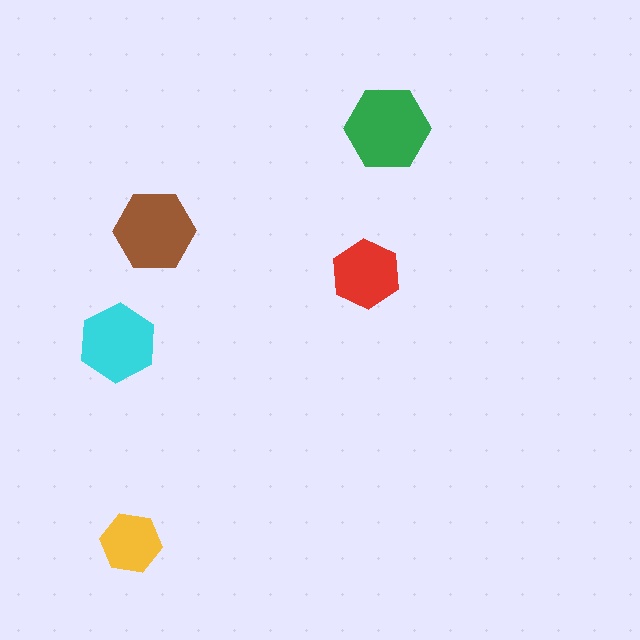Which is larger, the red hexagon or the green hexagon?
The green one.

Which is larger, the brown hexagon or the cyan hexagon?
The brown one.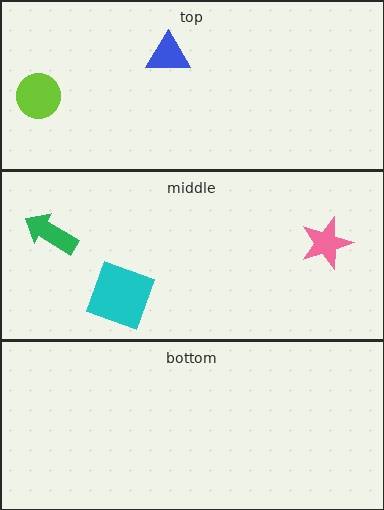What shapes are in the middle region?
The pink star, the cyan square, the green arrow.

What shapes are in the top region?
The blue triangle, the lime circle.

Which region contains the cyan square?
The middle region.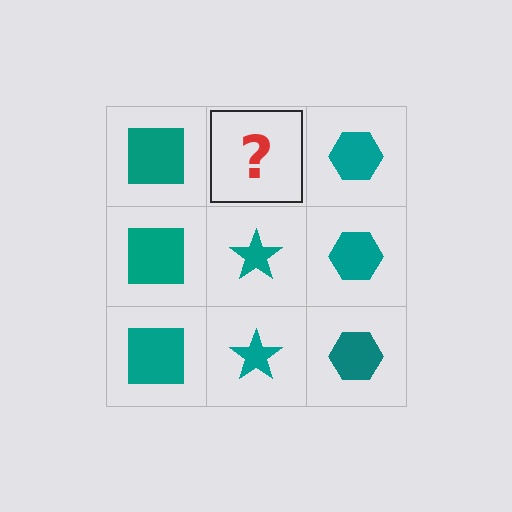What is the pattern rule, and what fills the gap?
The rule is that each column has a consistent shape. The gap should be filled with a teal star.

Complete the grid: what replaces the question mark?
The question mark should be replaced with a teal star.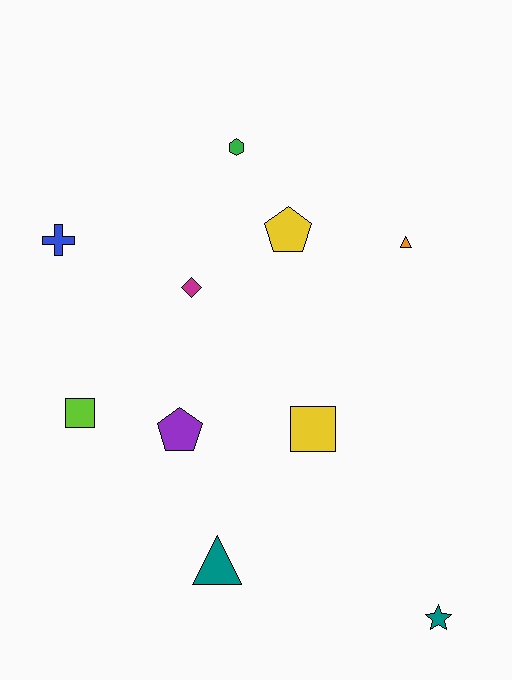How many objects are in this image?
There are 10 objects.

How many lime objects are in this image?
There is 1 lime object.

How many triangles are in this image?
There are 2 triangles.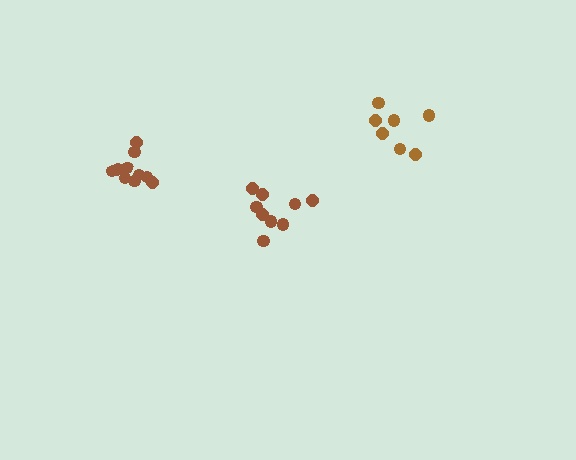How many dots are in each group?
Group 1: 7 dots, Group 2: 10 dots, Group 3: 9 dots (26 total).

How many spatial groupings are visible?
There are 3 spatial groupings.